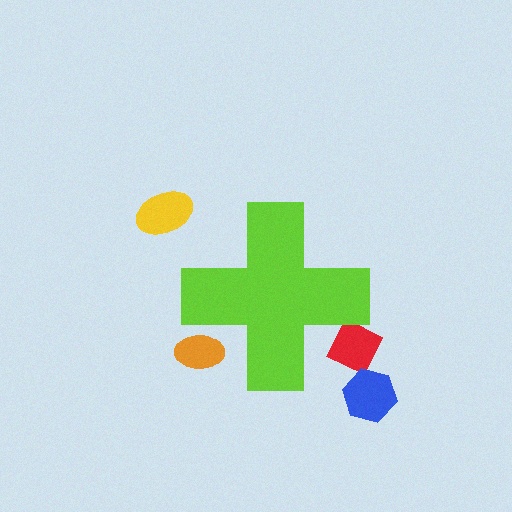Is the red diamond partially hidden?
Yes, the red diamond is partially hidden behind the lime cross.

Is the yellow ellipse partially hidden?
No, the yellow ellipse is fully visible.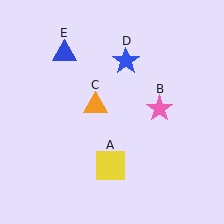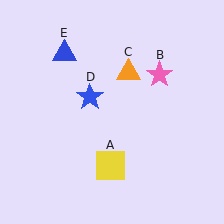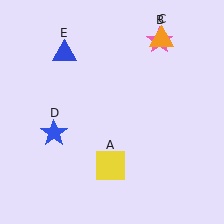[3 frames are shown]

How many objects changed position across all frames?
3 objects changed position: pink star (object B), orange triangle (object C), blue star (object D).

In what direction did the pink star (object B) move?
The pink star (object B) moved up.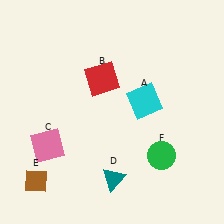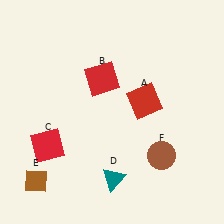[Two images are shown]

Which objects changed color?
A changed from cyan to red. C changed from pink to red. F changed from green to brown.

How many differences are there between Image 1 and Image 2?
There are 3 differences between the two images.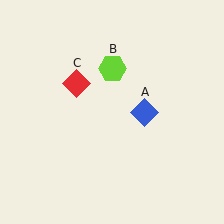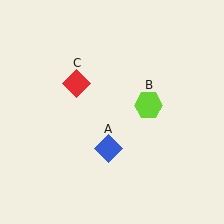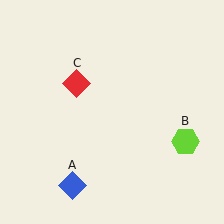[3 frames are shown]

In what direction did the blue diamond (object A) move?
The blue diamond (object A) moved down and to the left.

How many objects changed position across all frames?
2 objects changed position: blue diamond (object A), lime hexagon (object B).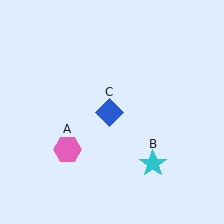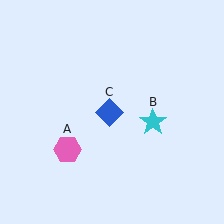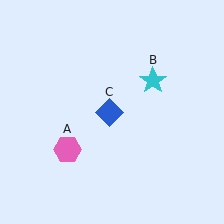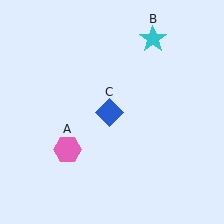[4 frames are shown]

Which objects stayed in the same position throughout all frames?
Pink hexagon (object A) and blue diamond (object C) remained stationary.